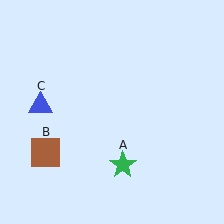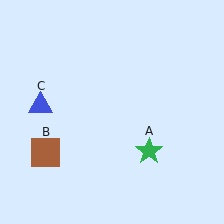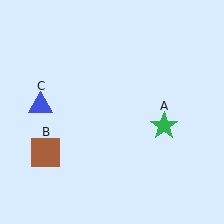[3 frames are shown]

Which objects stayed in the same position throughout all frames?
Brown square (object B) and blue triangle (object C) remained stationary.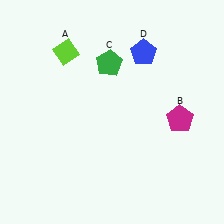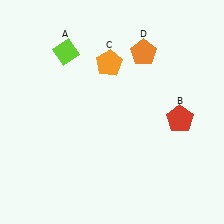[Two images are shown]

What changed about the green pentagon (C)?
In Image 1, C is green. In Image 2, it changed to orange.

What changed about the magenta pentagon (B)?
In Image 1, B is magenta. In Image 2, it changed to red.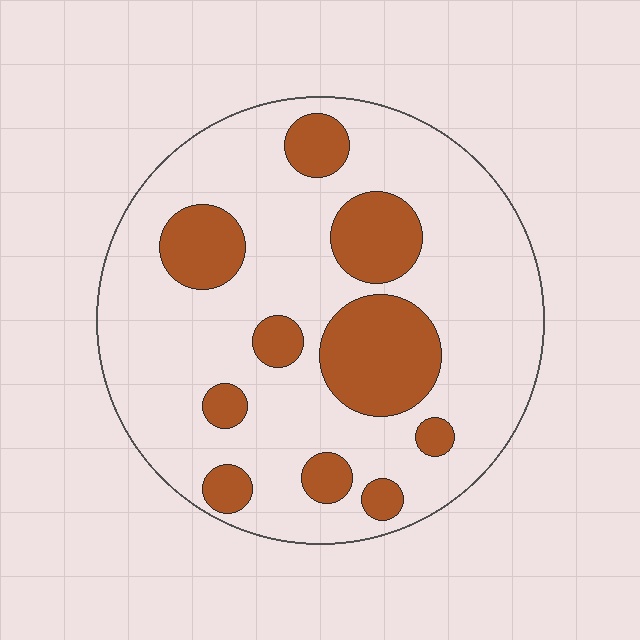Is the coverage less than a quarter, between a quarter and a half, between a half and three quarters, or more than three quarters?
Less than a quarter.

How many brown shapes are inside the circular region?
10.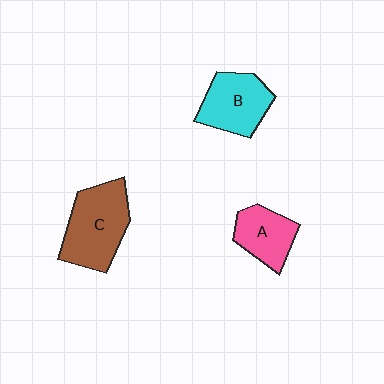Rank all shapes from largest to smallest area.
From largest to smallest: C (brown), B (cyan), A (pink).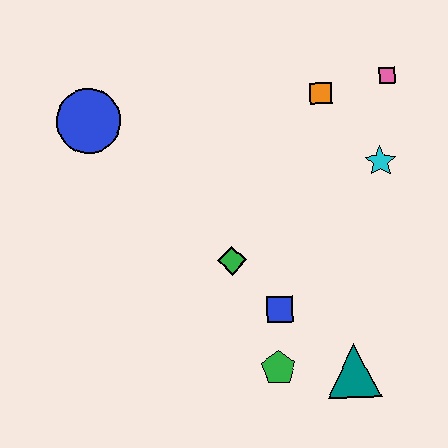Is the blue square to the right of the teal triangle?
No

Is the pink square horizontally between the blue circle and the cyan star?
No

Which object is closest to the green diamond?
The blue square is closest to the green diamond.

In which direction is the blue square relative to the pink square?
The blue square is below the pink square.